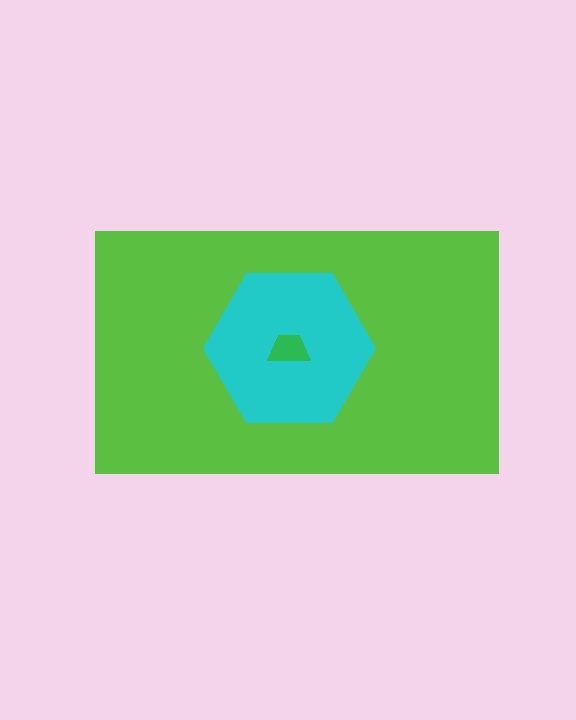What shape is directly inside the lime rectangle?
The cyan hexagon.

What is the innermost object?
The green trapezoid.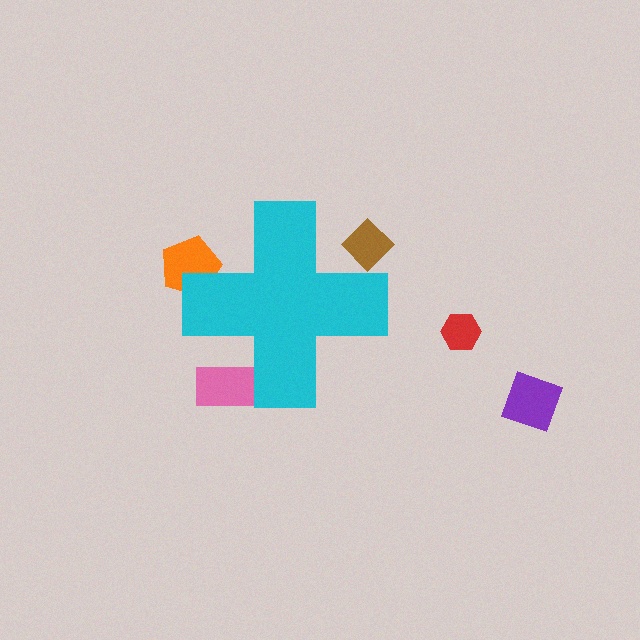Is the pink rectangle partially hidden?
Yes, the pink rectangle is partially hidden behind the cyan cross.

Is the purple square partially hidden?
No, the purple square is fully visible.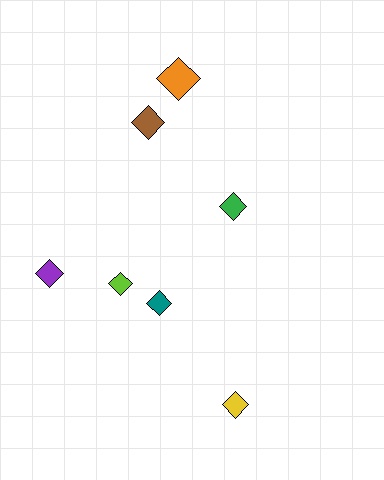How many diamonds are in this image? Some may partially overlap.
There are 7 diamonds.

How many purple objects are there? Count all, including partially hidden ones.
There is 1 purple object.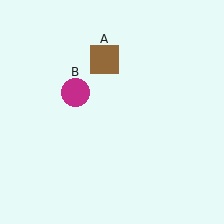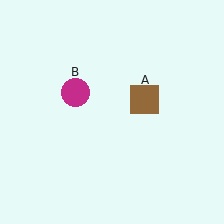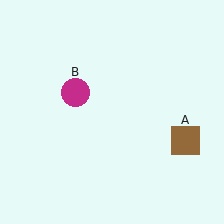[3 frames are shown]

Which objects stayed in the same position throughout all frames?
Magenta circle (object B) remained stationary.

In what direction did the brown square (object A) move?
The brown square (object A) moved down and to the right.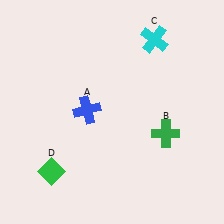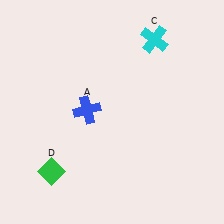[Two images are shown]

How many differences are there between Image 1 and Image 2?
There is 1 difference between the two images.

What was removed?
The green cross (B) was removed in Image 2.